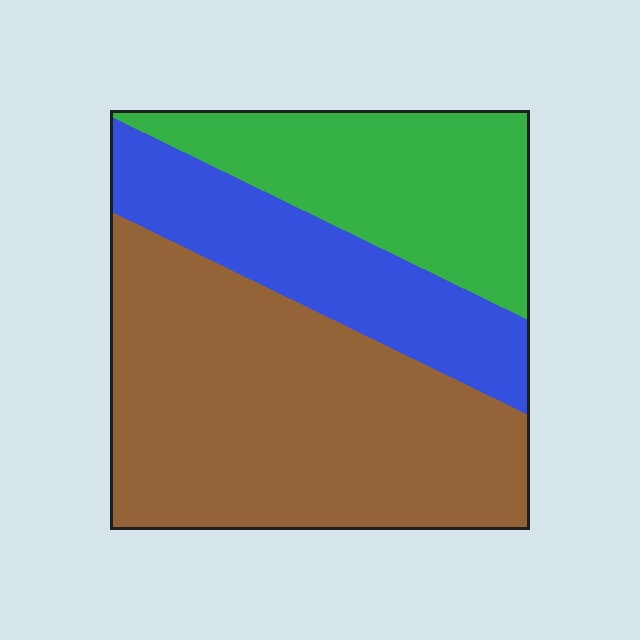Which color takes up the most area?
Brown, at roughly 50%.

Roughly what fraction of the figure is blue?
Blue covers roughly 25% of the figure.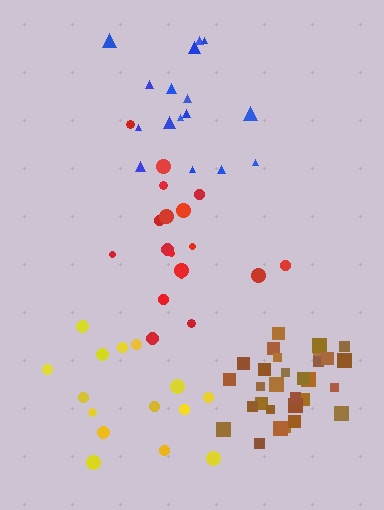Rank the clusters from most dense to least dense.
brown, blue, red, yellow.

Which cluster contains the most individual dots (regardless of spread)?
Brown (30).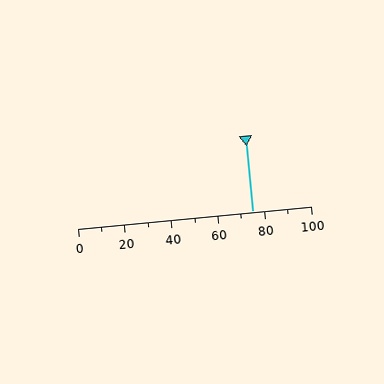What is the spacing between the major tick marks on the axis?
The major ticks are spaced 20 apart.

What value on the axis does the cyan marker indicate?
The marker indicates approximately 75.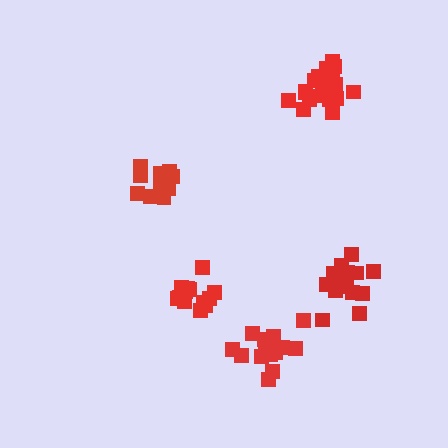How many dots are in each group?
Group 1: 14 dots, Group 2: 20 dots, Group 3: 16 dots, Group 4: 15 dots, Group 5: 15 dots (80 total).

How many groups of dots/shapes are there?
There are 5 groups.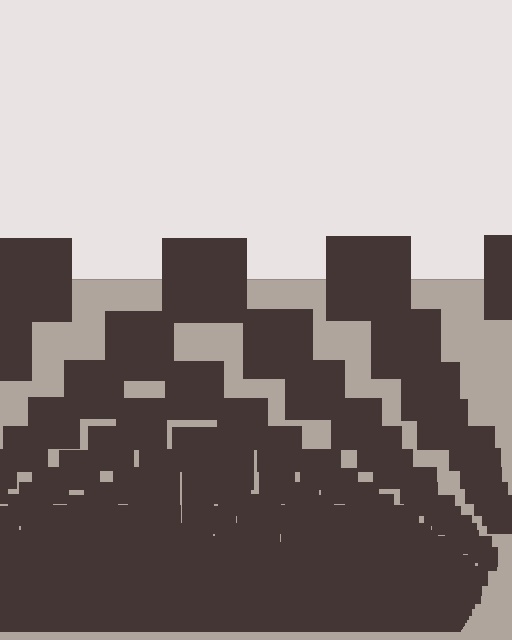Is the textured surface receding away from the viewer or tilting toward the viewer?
The surface appears to tilt toward the viewer. Texture elements get larger and sparser toward the top.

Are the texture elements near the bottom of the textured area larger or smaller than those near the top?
Smaller. The gradient is inverted — elements near the bottom are smaller and denser.